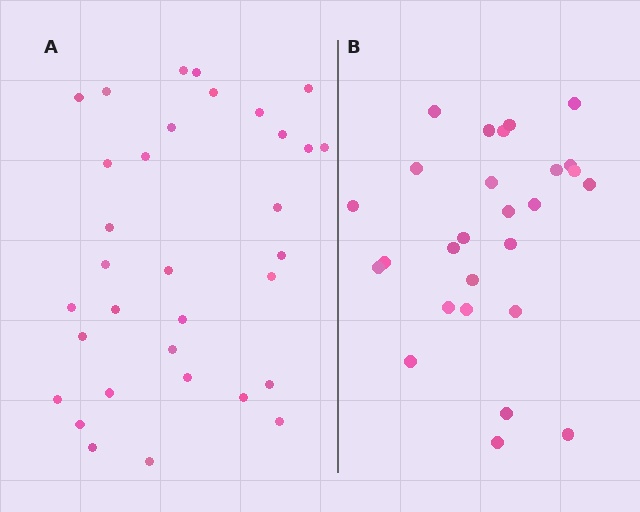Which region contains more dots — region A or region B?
Region A (the left region) has more dots.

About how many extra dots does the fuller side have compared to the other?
Region A has about 6 more dots than region B.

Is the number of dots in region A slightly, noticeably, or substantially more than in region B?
Region A has only slightly more — the two regions are fairly close. The ratio is roughly 1.2 to 1.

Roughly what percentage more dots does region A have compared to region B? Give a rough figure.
About 20% more.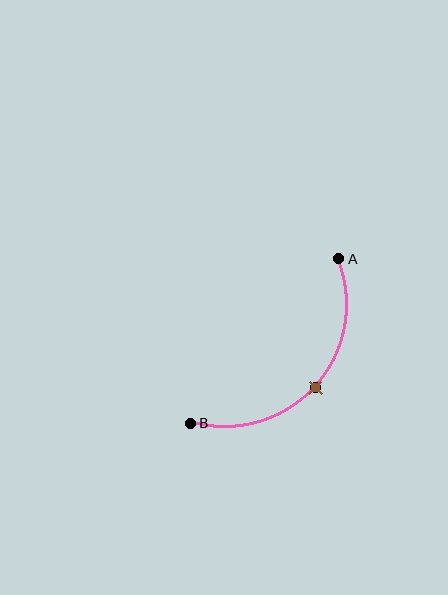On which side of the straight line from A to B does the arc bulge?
The arc bulges below and to the right of the straight line connecting A and B.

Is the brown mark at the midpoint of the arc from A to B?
Yes. The brown mark lies on the arc at equal arc-length from both A and B — it is the arc midpoint.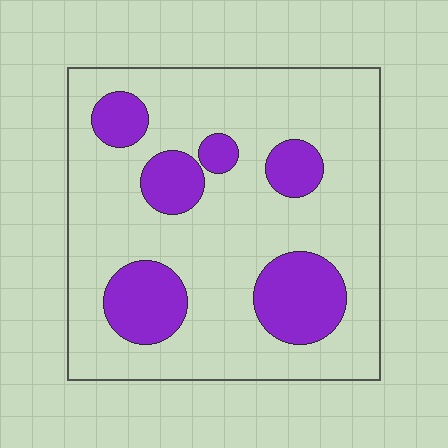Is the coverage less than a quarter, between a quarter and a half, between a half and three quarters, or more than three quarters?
Less than a quarter.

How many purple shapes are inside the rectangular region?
6.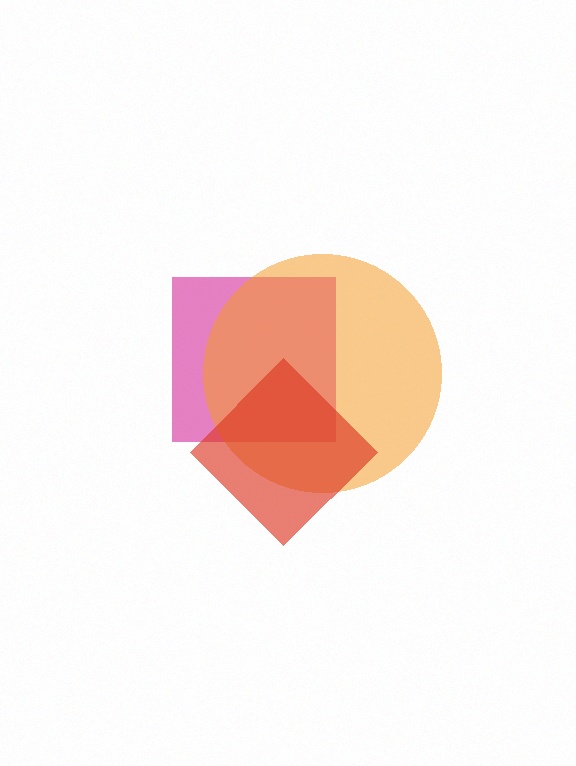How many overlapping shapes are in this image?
There are 3 overlapping shapes in the image.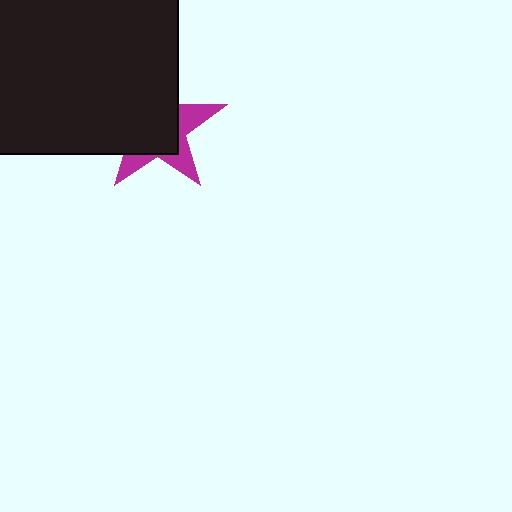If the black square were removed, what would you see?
You would see the complete magenta star.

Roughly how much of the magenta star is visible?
A small part of it is visible (roughly 34%).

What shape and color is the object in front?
The object in front is a black square.